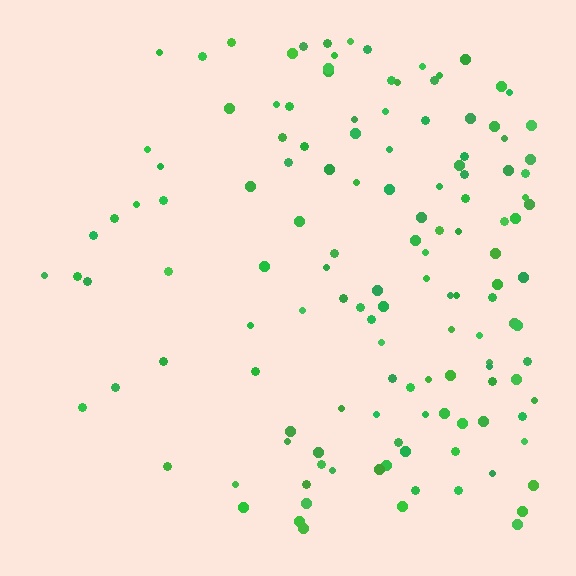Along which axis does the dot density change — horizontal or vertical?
Horizontal.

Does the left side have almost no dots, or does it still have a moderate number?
Still a moderate number, just noticeably fewer than the right.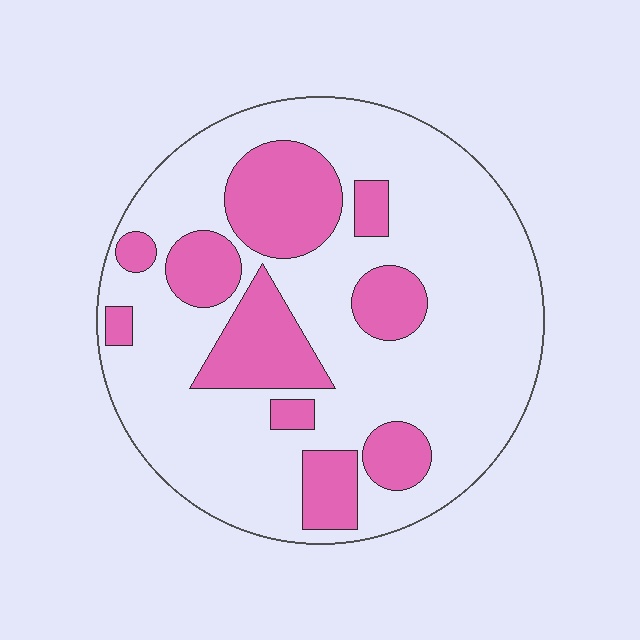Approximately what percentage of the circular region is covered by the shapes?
Approximately 30%.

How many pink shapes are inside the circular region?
10.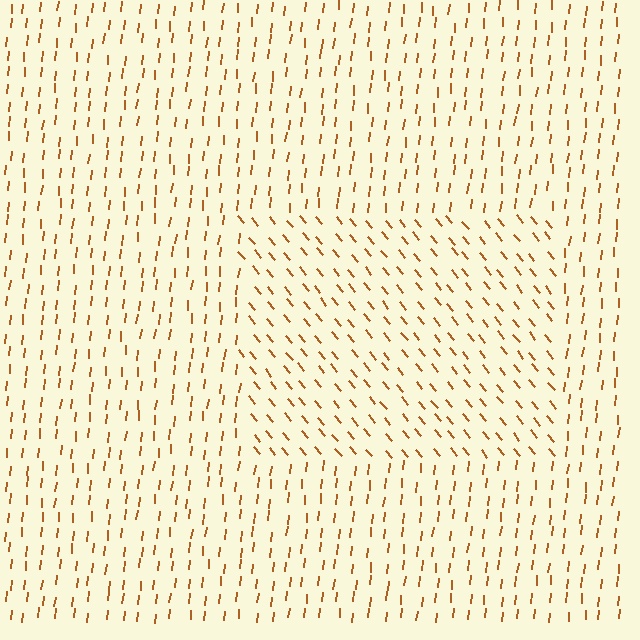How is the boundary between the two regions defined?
The boundary is defined purely by a change in line orientation (approximately 45 degrees difference). All lines are the same color and thickness.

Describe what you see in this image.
The image is filled with small brown line segments. A rectangle region in the image has lines oriented differently from the surrounding lines, creating a visible texture boundary.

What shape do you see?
I see a rectangle.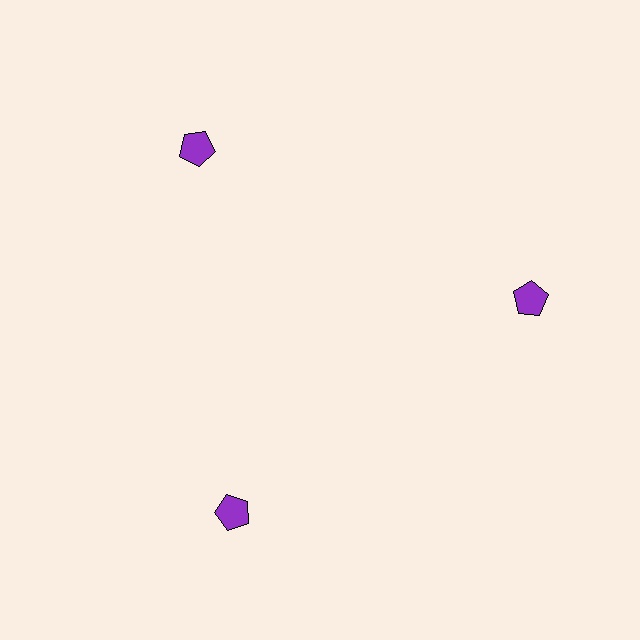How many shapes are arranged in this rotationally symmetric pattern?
There are 3 shapes, arranged in 3 groups of 1.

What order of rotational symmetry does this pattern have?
This pattern has 3-fold rotational symmetry.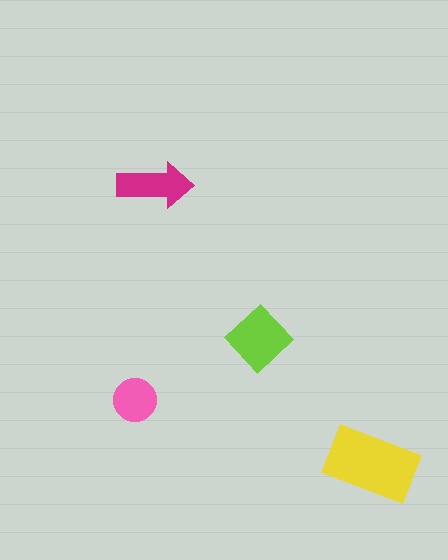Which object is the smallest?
The pink circle.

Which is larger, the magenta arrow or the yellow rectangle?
The yellow rectangle.